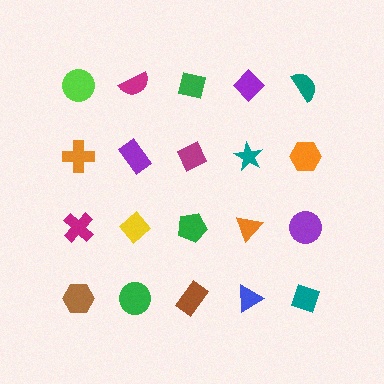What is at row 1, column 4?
A purple diamond.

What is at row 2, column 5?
An orange hexagon.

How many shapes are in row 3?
5 shapes.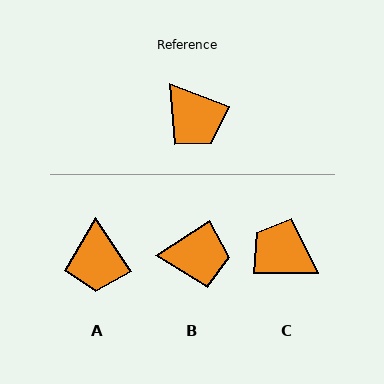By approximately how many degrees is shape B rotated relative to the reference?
Approximately 53 degrees counter-clockwise.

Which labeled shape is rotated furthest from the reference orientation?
C, about 159 degrees away.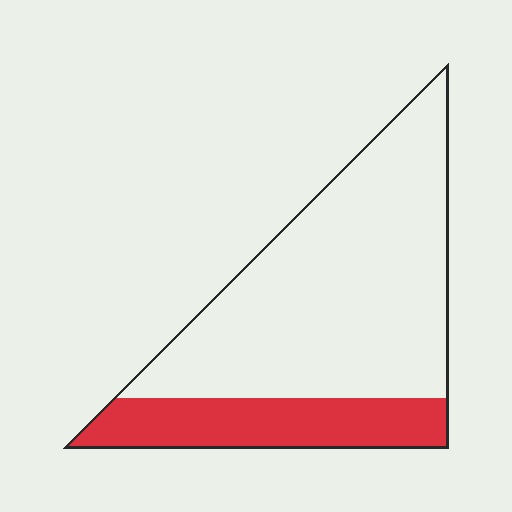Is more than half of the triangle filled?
No.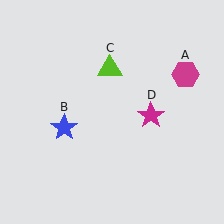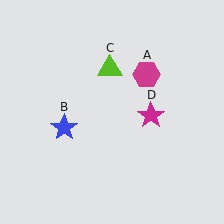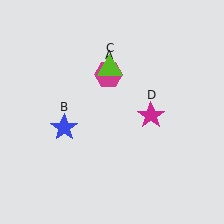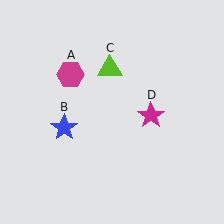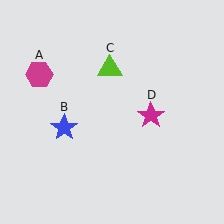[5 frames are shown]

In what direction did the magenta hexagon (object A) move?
The magenta hexagon (object A) moved left.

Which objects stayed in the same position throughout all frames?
Blue star (object B) and lime triangle (object C) and magenta star (object D) remained stationary.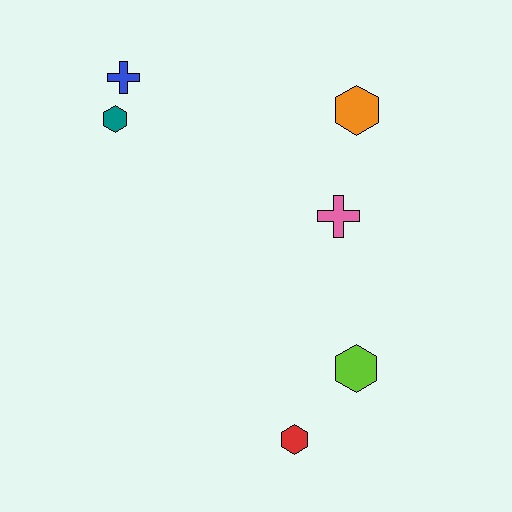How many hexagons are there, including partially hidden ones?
There are 4 hexagons.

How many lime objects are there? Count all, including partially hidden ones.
There is 1 lime object.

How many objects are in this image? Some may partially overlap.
There are 6 objects.